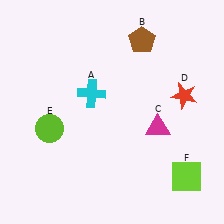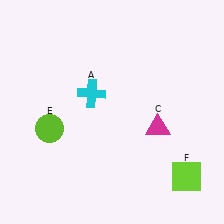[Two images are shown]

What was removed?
The red star (D), the brown pentagon (B) were removed in Image 2.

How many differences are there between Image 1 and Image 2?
There are 2 differences between the two images.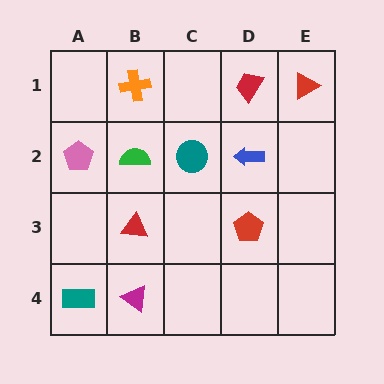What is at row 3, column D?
A red pentagon.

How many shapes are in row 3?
2 shapes.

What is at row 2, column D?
A blue arrow.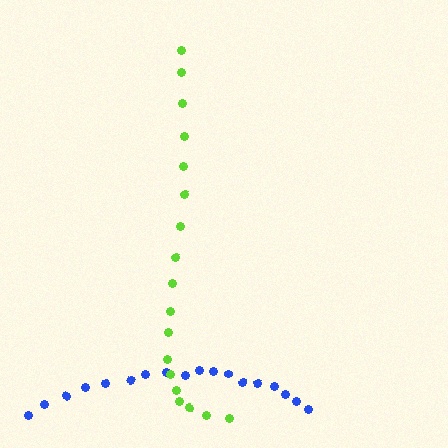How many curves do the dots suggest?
There are 2 distinct paths.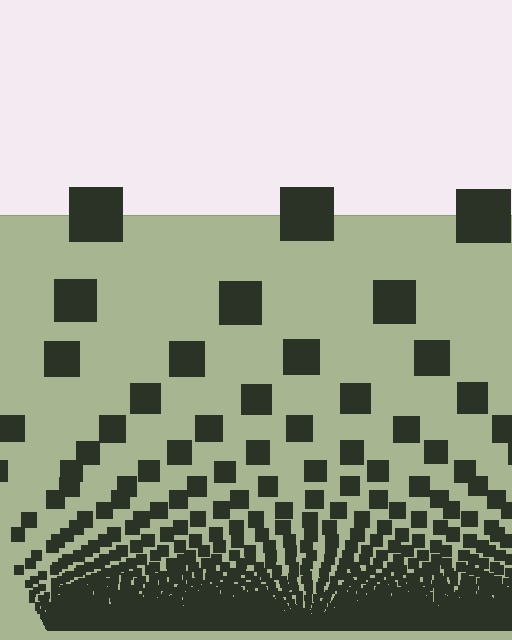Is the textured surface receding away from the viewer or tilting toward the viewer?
The surface appears to tilt toward the viewer. Texture elements get larger and sparser toward the top.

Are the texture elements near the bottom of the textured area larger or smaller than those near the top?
Smaller. The gradient is inverted — elements near the bottom are smaller and denser.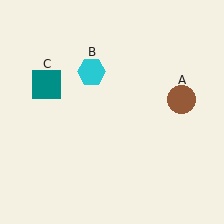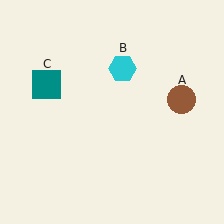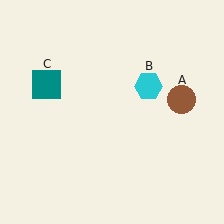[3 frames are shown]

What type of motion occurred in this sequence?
The cyan hexagon (object B) rotated clockwise around the center of the scene.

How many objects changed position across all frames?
1 object changed position: cyan hexagon (object B).